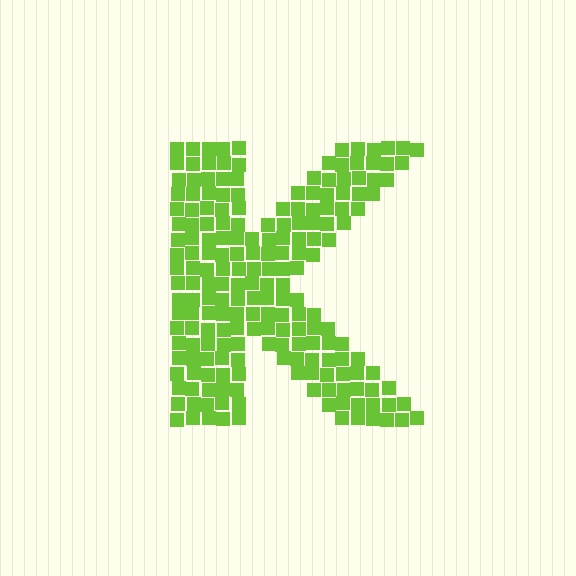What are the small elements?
The small elements are squares.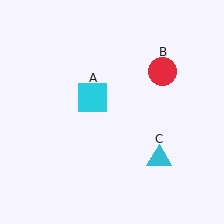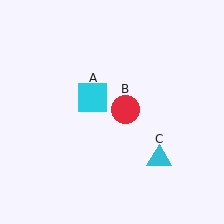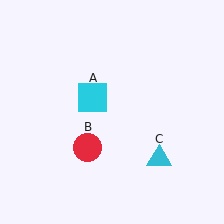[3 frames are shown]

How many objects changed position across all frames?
1 object changed position: red circle (object B).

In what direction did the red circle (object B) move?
The red circle (object B) moved down and to the left.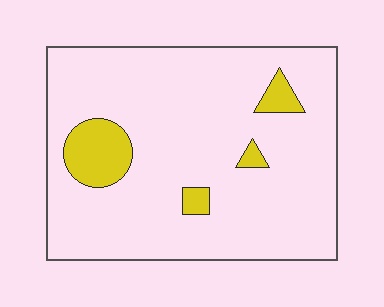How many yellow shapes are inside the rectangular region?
4.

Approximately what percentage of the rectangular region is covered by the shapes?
Approximately 10%.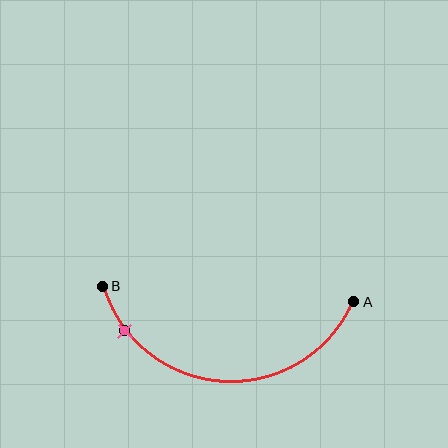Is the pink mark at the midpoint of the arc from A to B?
No. The pink mark lies on the arc but is closer to endpoint B. The arc midpoint would be at the point on the curve equidistant along the arc from both A and B.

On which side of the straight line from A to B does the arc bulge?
The arc bulges below the straight line connecting A and B.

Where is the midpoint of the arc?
The arc midpoint is the point on the curve farthest from the straight line joining A and B. It sits below that line.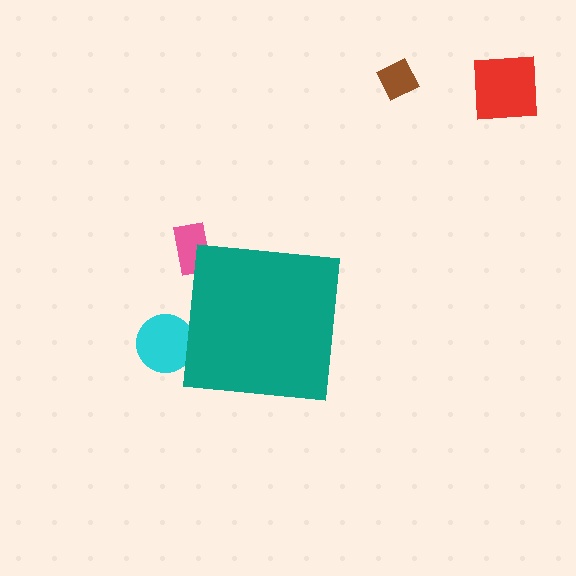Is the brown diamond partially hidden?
No, the brown diamond is fully visible.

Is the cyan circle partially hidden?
Yes, the cyan circle is partially hidden behind the teal square.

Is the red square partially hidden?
No, the red square is fully visible.